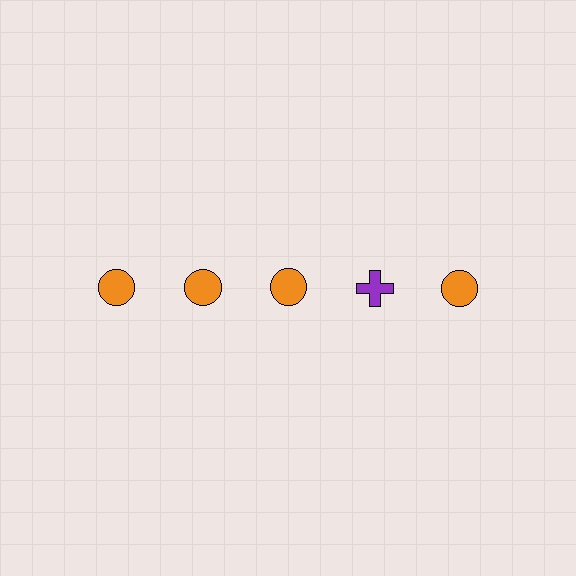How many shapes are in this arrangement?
There are 5 shapes arranged in a grid pattern.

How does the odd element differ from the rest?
It differs in both color (purple instead of orange) and shape (cross instead of circle).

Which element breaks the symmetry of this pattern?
The purple cross in the top row, second from right column breaks the symmetry. All other shapes are orange circles.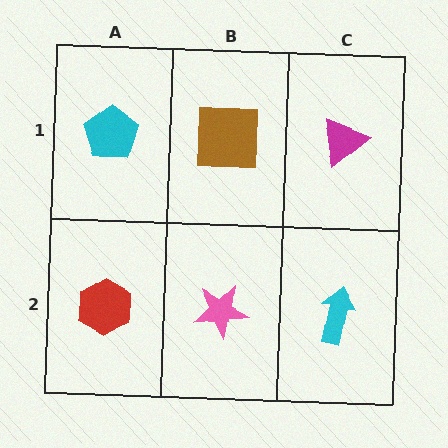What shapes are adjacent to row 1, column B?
A pink star (row 2, column B), a cyan pentagon (row 1, column A), a magenta triangle (row 1, column C).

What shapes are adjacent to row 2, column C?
A magenta triangle (row 1, column C), a pink star (row 2, column B).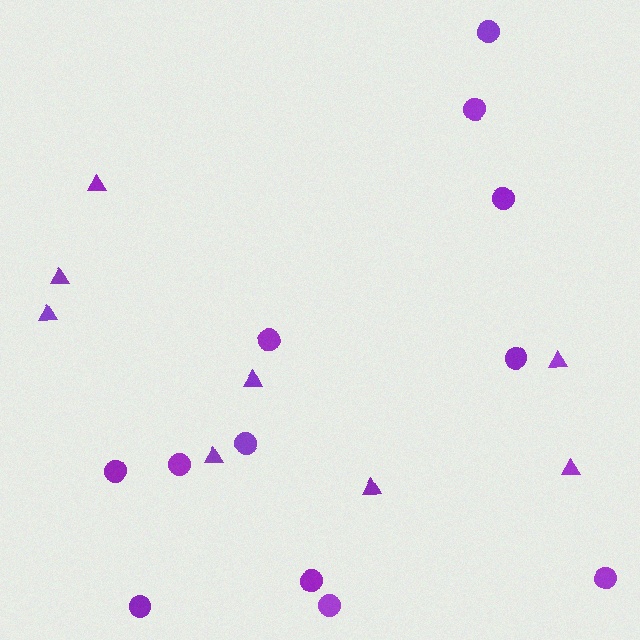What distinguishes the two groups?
There are 2 groups: one group of triangles (8) and one group of circles (12).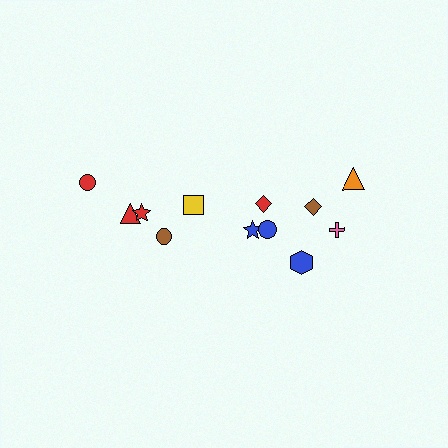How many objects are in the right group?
There are 7 objects.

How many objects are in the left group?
There are 5 objects.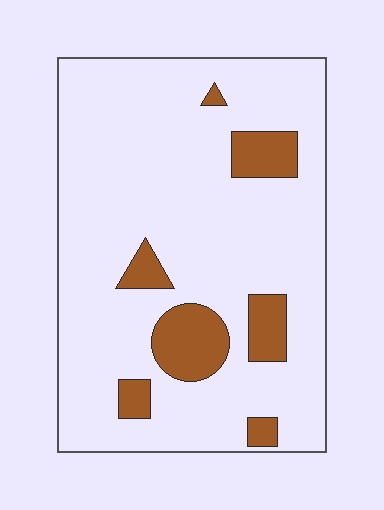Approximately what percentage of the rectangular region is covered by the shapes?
Approximately 15%.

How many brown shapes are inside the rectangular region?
7.